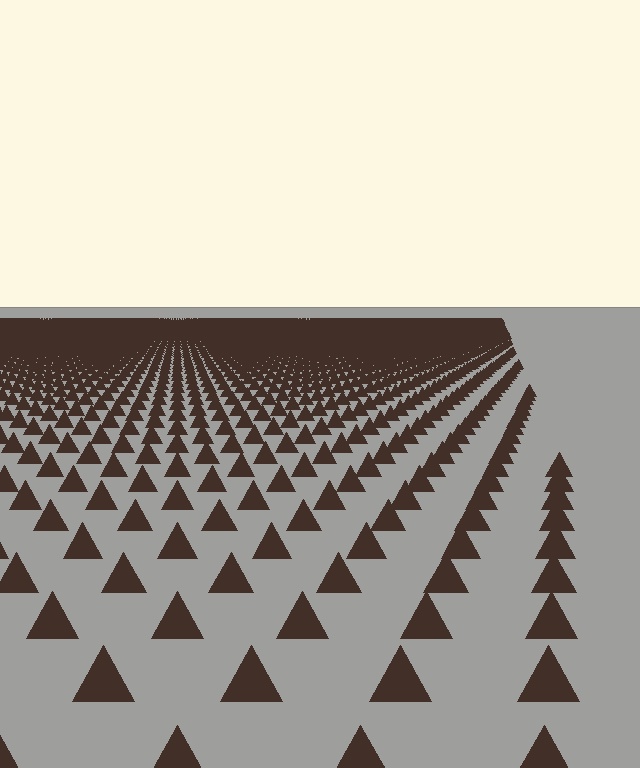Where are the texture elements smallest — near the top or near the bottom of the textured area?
Near the top.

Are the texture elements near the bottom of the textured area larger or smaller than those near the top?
Larger. Near the bottom, elements are closer to the viewer and appear at a bigger on-screen size.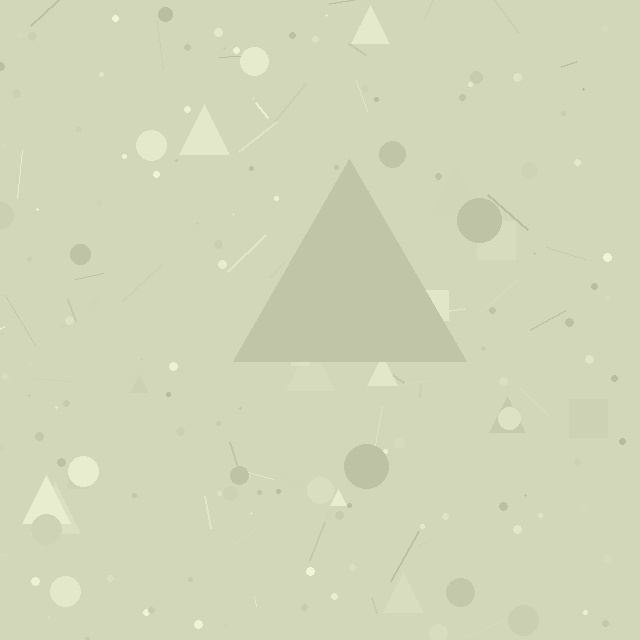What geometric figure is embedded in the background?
A triangle is embedded in the background.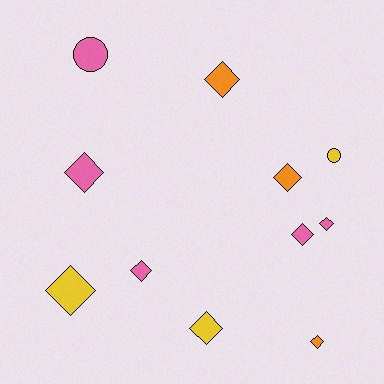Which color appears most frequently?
Pink, with 5 objects.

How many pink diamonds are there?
There are 4 pink diamonds.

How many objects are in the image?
There are 11 objects.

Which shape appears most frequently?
Diamond, with 9 objects.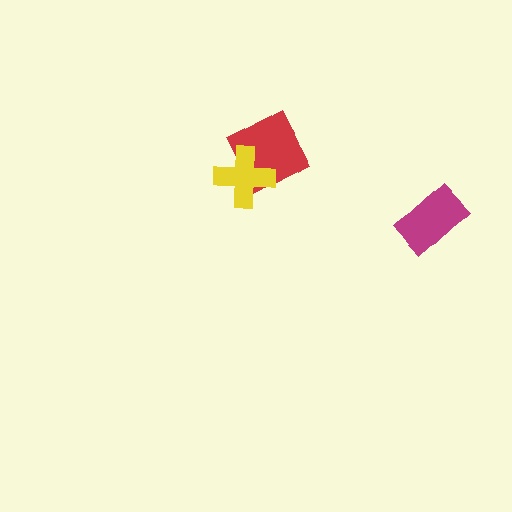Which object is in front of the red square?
The yellow cross is in front of the red square.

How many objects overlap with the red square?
1 object overlaps with the red square.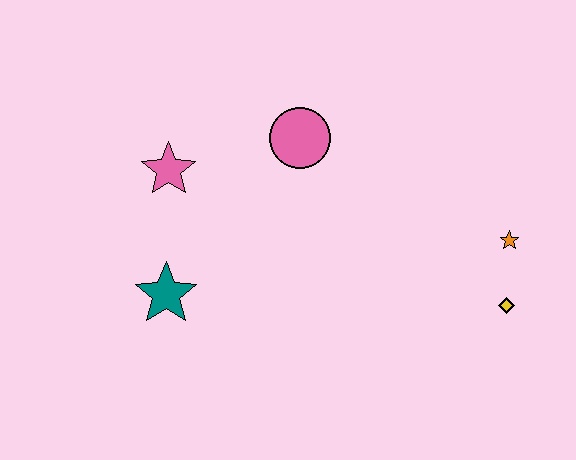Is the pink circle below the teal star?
No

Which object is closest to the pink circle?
The pink star is closest to the pink circle.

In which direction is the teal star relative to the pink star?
The teal star is below the pink star.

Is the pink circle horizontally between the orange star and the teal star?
Yes